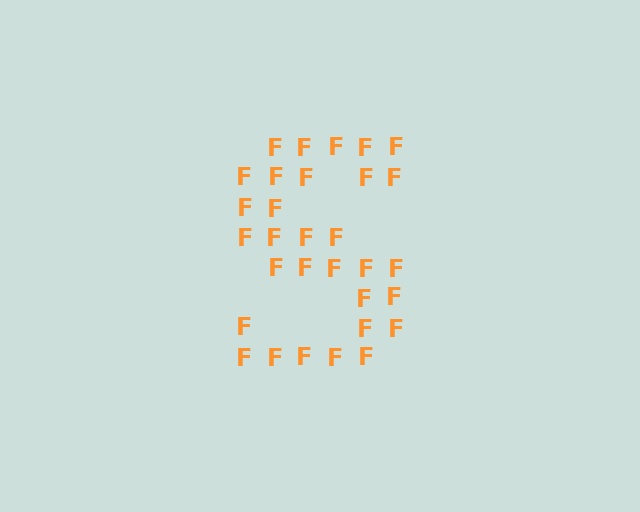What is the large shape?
The large shape is the letter S.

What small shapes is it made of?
It is made of small letter F's.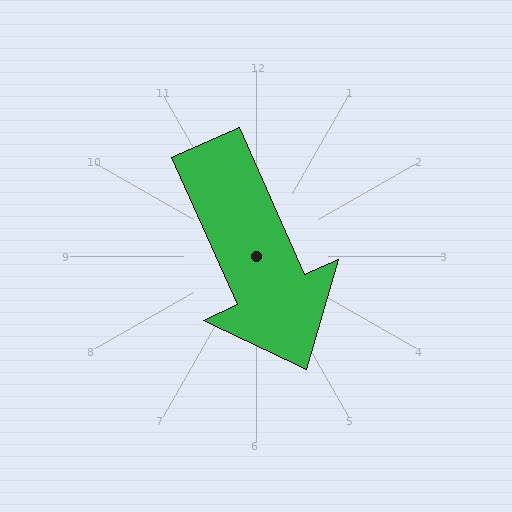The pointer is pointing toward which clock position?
Roughly 5 o'clock.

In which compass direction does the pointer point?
Southeast.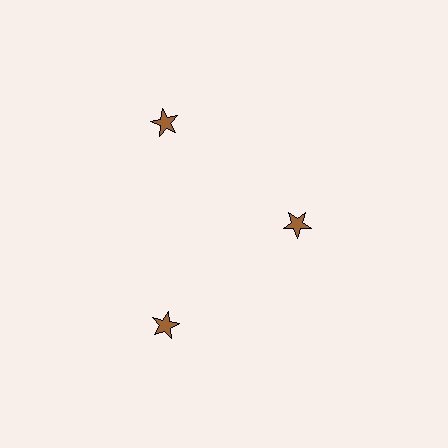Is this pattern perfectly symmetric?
No. The 3 brown stars are arranged in a ring, but one element near the 3 o'clock position is pulled inward toward the center, breaking the 3-fold rotational symmetry.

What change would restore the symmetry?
The symmetry would be restored by moving it outward, back onto the ring so that all 3 stars sit at equal angles and equal distance from the center.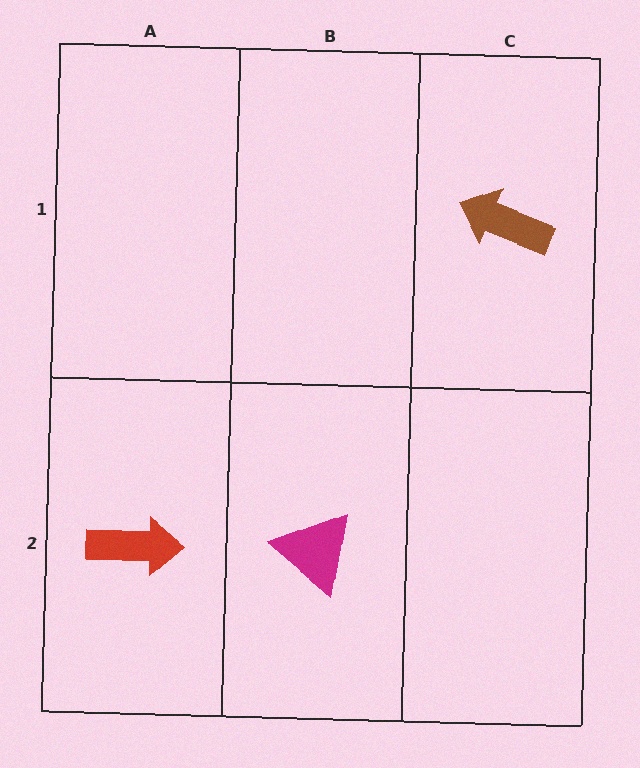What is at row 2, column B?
A magenta triangle.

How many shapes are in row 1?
1 shape.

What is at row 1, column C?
A brown arrow.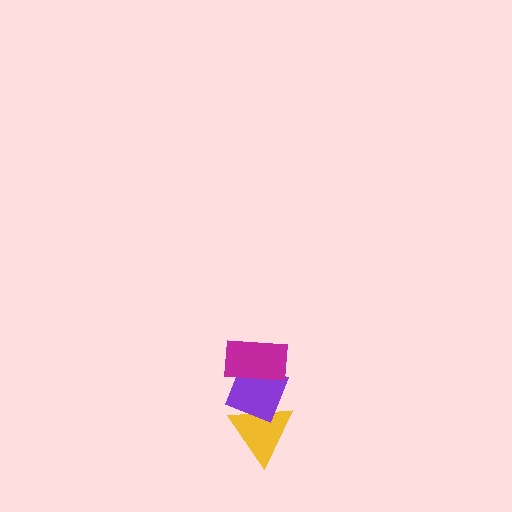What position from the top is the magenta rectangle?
The magenta rectangle is 1st from the top.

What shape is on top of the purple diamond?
The magenta rectangle is on top of the purple diamond.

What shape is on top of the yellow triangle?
The purple diamond is on top of the yellow triangle.